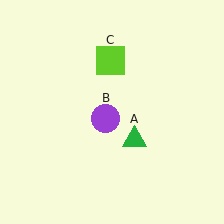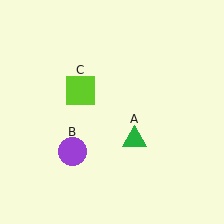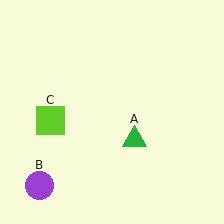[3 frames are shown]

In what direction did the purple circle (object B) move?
The purple circle (object B) moved down and to the left.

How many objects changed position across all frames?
2 objects changed position: purple circle (object B), lime square (object C).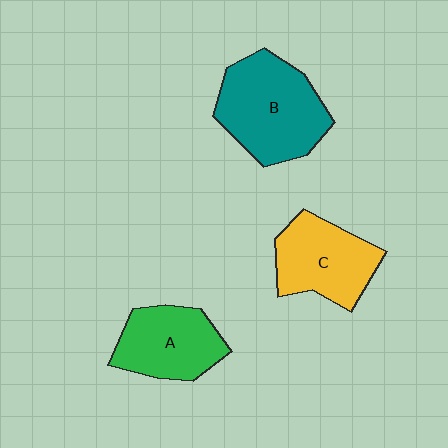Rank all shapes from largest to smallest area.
From largest to smallest: B (teal), C (yellow), A (green).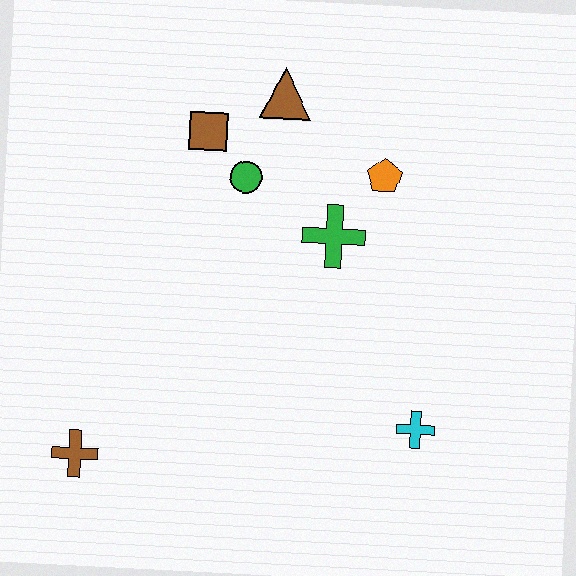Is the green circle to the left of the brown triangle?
Yes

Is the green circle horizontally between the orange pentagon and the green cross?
No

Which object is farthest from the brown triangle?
The brown cross is farthest from the brown triangle.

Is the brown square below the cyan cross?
No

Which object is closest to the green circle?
The brown square is closest to the green circle.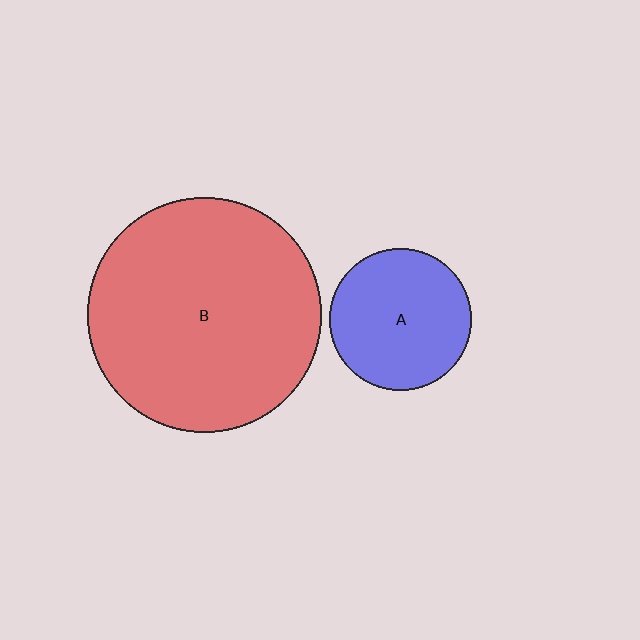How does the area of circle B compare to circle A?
Approximately 2.7 times.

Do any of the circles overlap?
No, none of the circles overlap.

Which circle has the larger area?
Circle B (red).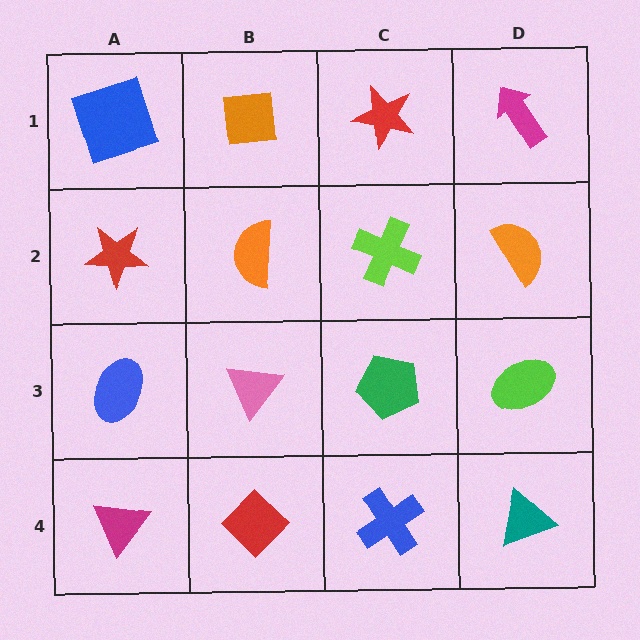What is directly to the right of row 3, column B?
A green pentagon.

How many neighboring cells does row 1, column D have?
2.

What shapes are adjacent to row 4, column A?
A blue ellipse (row 3, column A), a red diamond (row 4, column B).